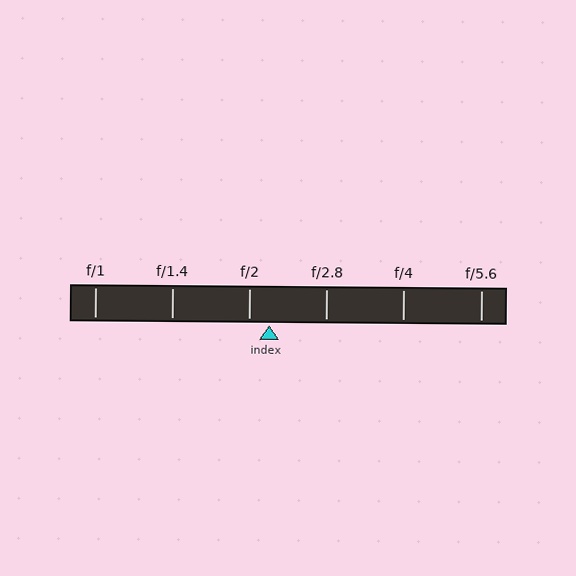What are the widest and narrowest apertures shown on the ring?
The widest aperture shown is f/1 and the narrowest is f/5.6.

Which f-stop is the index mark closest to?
The index mark is closest to f/2.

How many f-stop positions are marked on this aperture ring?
There are 6 f-stop positions marked.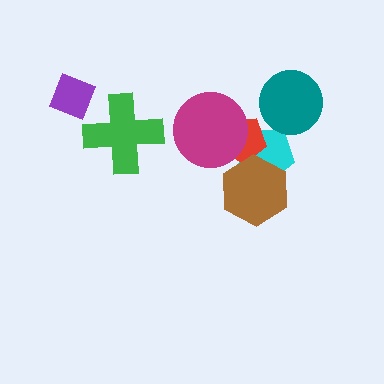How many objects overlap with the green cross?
0 objects overlap with the green cross.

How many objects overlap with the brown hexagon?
2 objects overlap with the brown hexagon.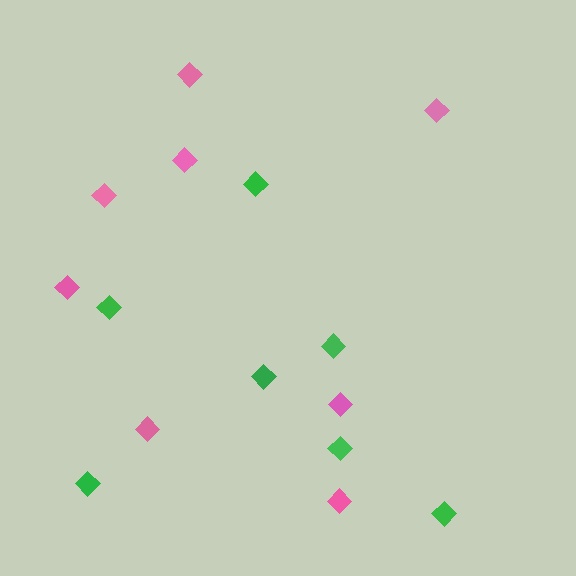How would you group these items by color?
There are 2 groups: one group of pink diamonds (8) and one group of green diamonds (7).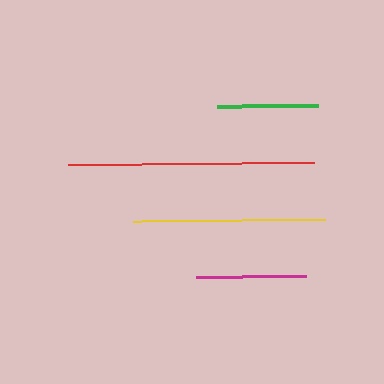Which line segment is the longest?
The red line is the longest at approximately 246 pixels.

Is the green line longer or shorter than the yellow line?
The yellow line is longer than the green line.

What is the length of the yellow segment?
The yellow segment is approximately 192 pixels long.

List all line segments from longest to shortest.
From longest to shortest: red, yellow, magenta, green.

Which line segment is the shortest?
The green line is the shortest at approximately 101 pixels.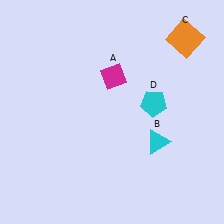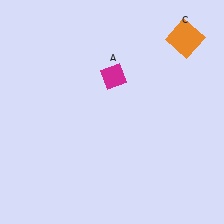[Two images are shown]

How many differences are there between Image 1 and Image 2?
There are 2 differences between the two images.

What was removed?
The cyan triangle (B), the cyan pentagon (D) were removed in Image 2.